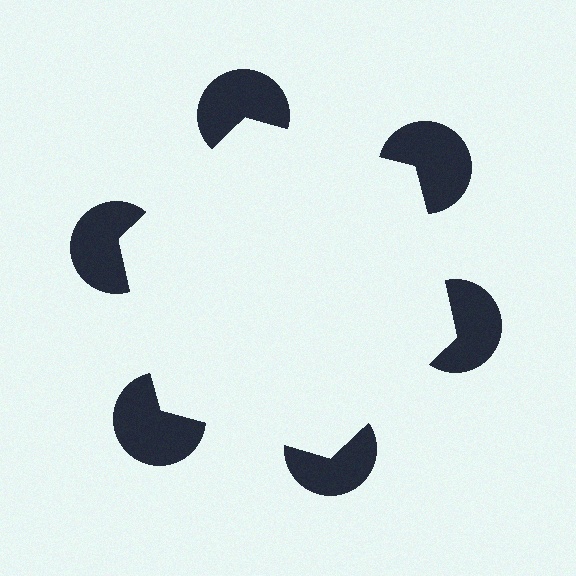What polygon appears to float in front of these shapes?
An illusory hexagon — its edges are inferred from the aligned wedge cuts in the pac-man discs, not physically drawn.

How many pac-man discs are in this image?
There are 6 — one at each vertex of the illusory hexagon.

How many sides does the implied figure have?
6 sides.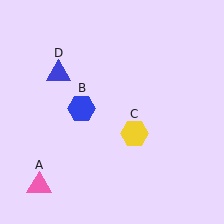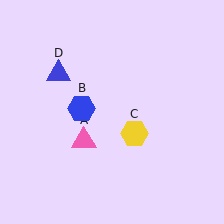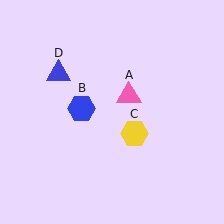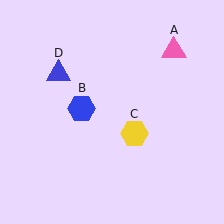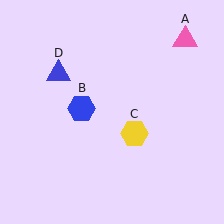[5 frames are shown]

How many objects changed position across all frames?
1 object changed position: pink triangle (object A).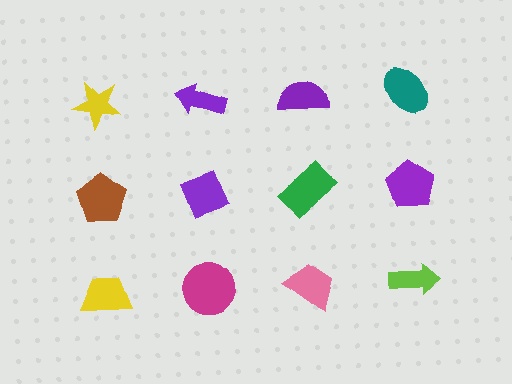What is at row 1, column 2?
A purple arrow.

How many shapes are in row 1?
4 shapes.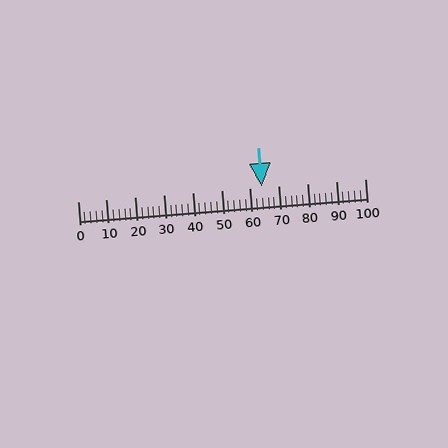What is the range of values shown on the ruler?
The ruler shows values from 0 to 100.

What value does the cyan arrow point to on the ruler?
The cyan arrow points to approximately 64.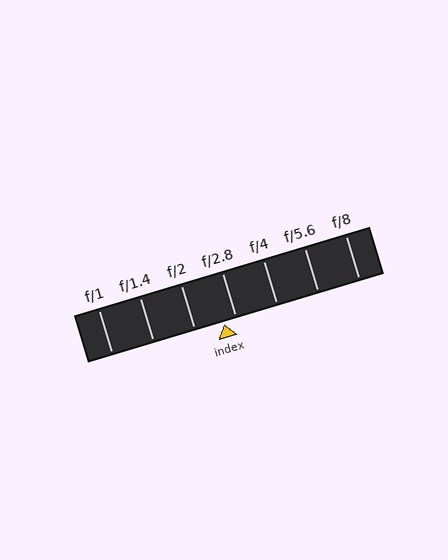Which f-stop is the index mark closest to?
The index mark is closest to f/2.8.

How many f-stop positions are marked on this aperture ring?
There are 7 f-stop positions marked.